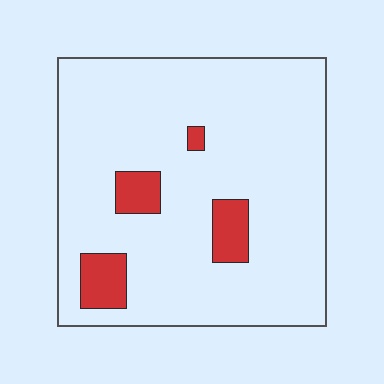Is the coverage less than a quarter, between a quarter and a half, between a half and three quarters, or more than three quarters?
Less than a quarter.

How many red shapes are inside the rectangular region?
4.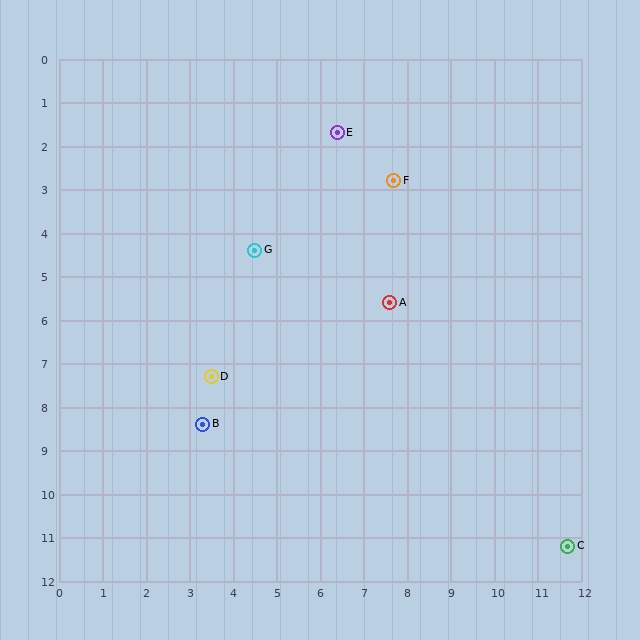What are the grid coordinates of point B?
Point B is at approximately (3.3, 8.4).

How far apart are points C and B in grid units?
Points C and B are about 8.9 grid units apart.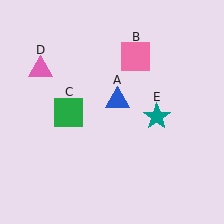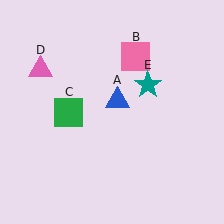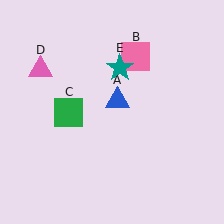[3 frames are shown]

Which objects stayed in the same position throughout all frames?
Blue triangle (object A) and pink square (object B) and green square (object C) and pink triangle (object D) remained stationary.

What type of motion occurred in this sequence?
The teal star (object E) rotated counterclockwise around the center of the scene.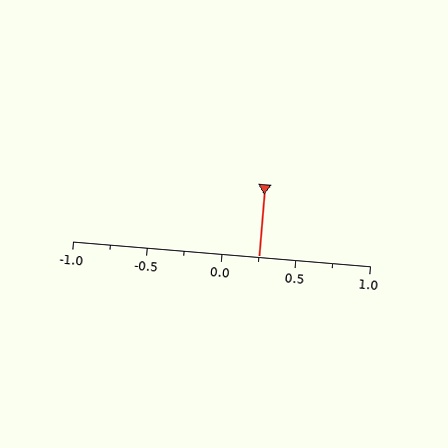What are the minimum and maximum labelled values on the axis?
The axis runs from -1.0 to 1.0.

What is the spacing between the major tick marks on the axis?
The major ticks are spaced 0.5 apart.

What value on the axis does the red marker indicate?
The marker indicates approximately 0.25.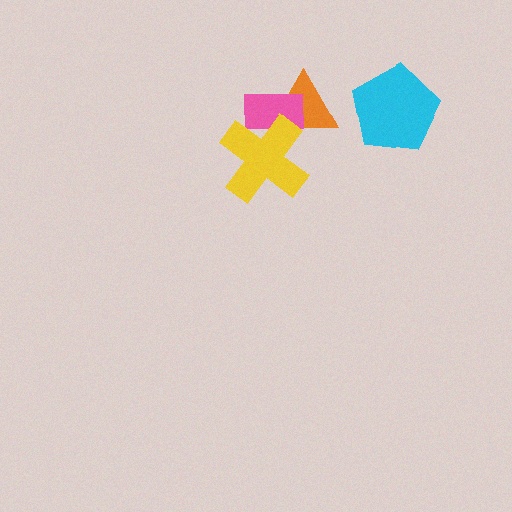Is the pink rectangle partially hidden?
Yes, it is partially covered by another shape.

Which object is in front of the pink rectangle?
The yellow cross is in front of the pink rectangle.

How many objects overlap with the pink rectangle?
2 objects overlap with the pink rectangle.